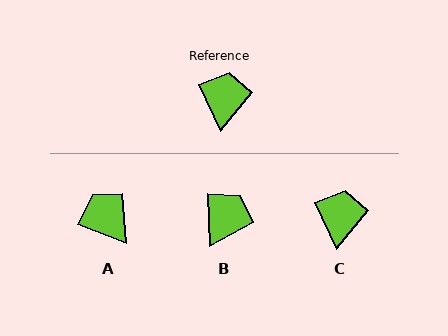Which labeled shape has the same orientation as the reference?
C.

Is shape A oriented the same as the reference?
No, it is off by about 43 degrees.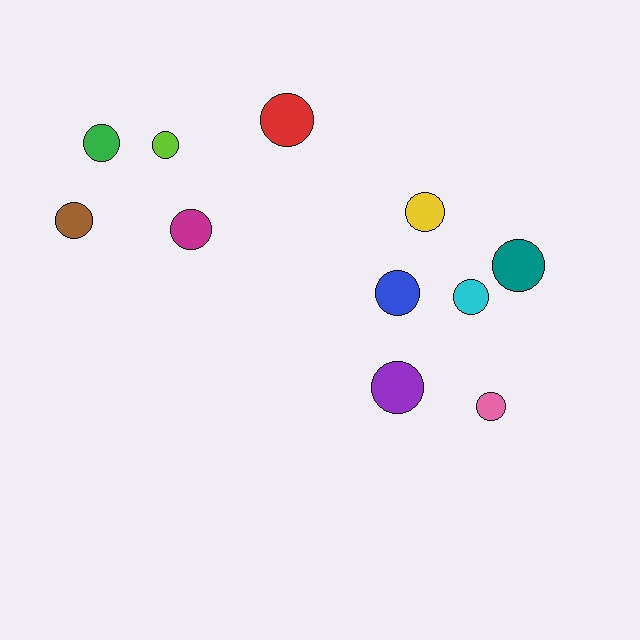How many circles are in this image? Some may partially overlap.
There are 11 circles.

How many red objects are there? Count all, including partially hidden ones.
There is 1 red object.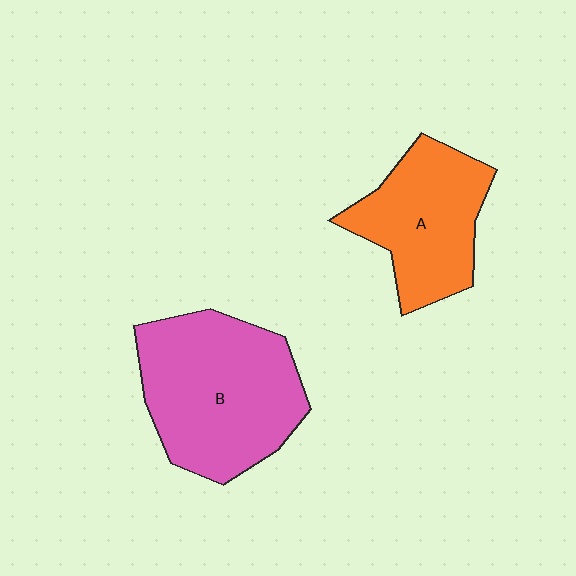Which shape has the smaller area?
Shape A (orange).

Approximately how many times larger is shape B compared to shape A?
Approximately 1.4 times.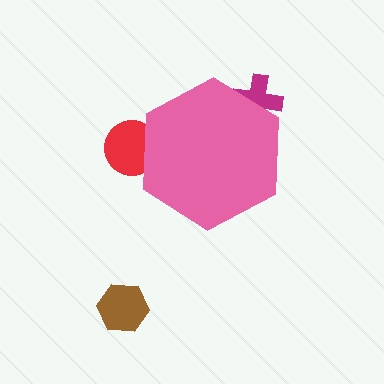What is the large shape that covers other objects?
A pink hexagon.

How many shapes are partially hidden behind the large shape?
2 shapes are partially hidden.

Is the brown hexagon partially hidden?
No, the brown hexagon is fully visible.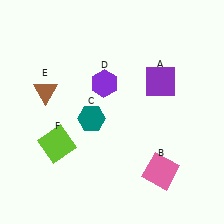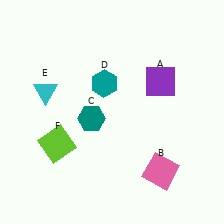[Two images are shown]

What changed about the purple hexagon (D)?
In Image 1, D is purple. In Image 2, it changed to teal.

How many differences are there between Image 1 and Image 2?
There are 2 differences between the two images.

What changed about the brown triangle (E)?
In Image 1, E is brown. In Image 2, it changed to cyan.